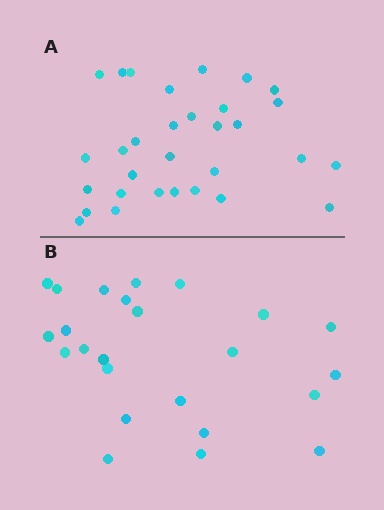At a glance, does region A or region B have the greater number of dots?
Region A (the top region) has more dots.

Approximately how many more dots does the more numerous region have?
Region A has roughly 8 or so more dots than region B.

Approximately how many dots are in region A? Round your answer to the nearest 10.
About 30 dots. (The exact count is 31, which rounds to 30.)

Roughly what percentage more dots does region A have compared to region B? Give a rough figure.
About 30% more.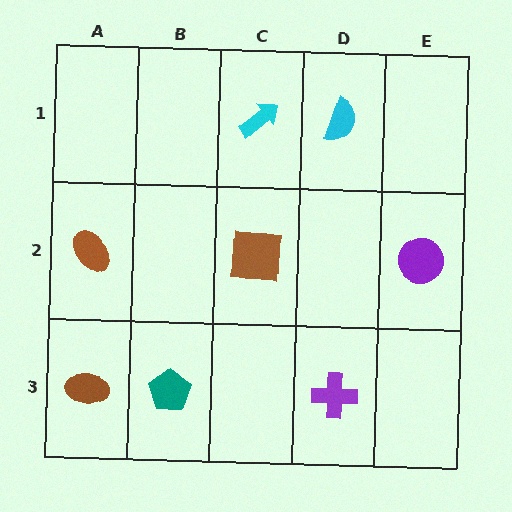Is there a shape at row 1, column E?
No, that cell is empty.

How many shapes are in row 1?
2 shapes.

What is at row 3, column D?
A purple cross.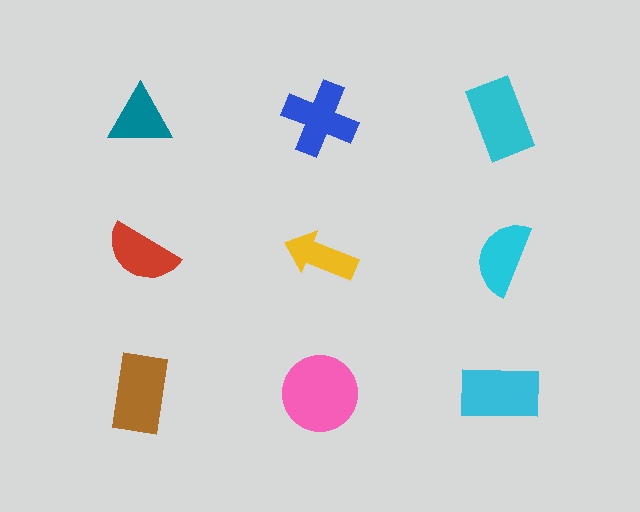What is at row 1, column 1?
A teal triangle.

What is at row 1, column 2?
A blue cross.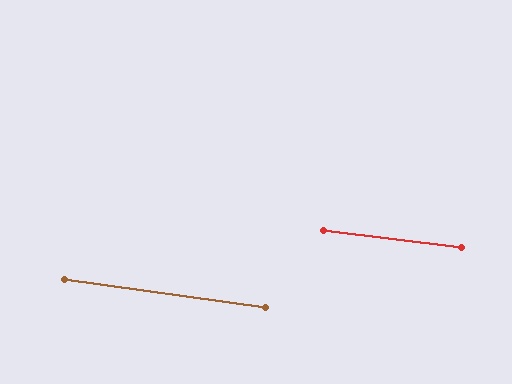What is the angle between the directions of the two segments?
Approximately 1 degree.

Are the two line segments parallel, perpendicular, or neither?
Parallel — their directions differ by only 1.4°.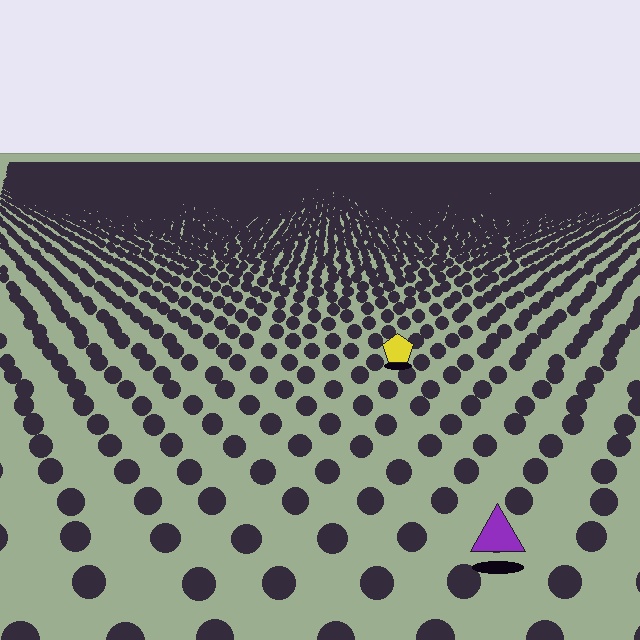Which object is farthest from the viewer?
The yellow pentagon is farthest from the viewer. It appears smaller and the ground texture around it is denser.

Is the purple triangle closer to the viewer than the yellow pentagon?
Yes. The purple triangle is closer — you can tell from the texture gradient: the ground texture is coarser near it.